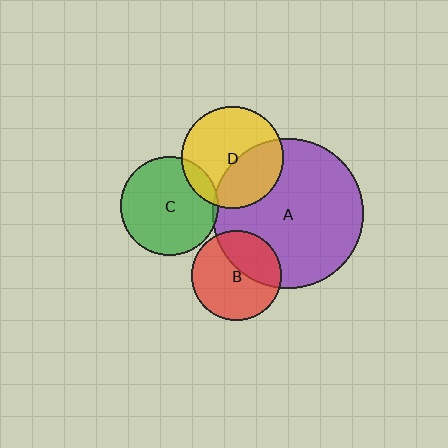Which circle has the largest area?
Circle A (purple).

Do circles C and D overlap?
Yes.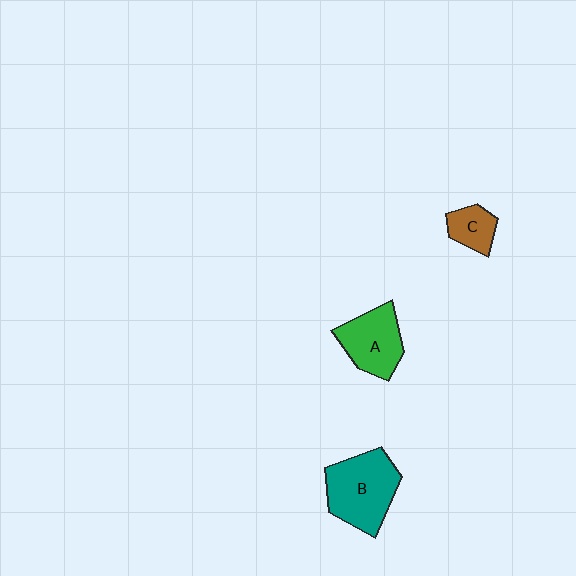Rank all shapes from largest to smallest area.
From largest to smallest: B (teal), A (green), C (brown).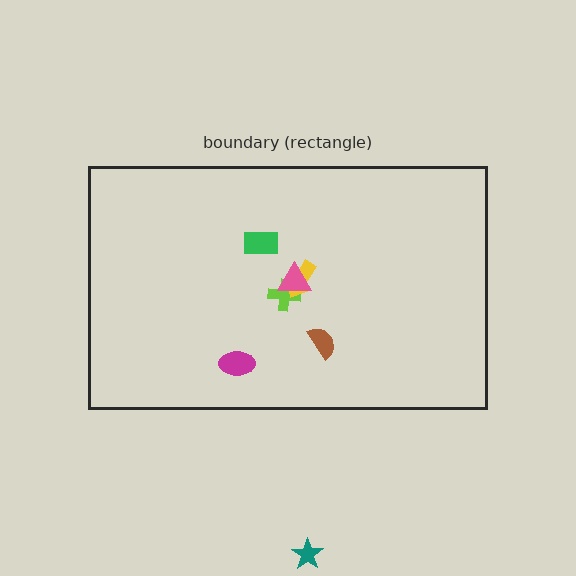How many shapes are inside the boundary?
6 inside, 1 outside.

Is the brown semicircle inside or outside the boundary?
Inside.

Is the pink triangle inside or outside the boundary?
Inside.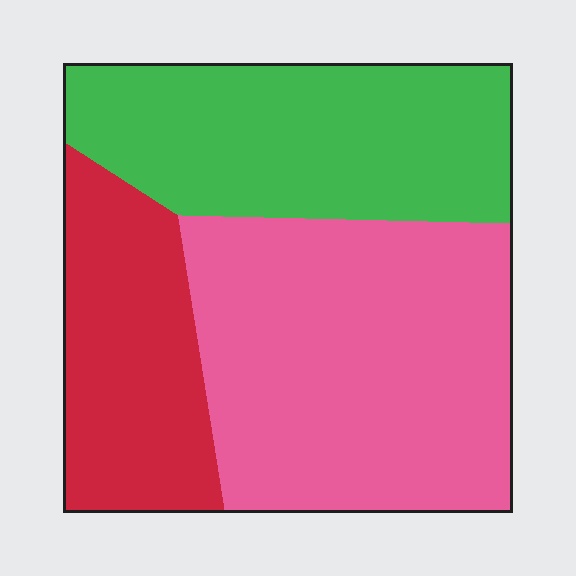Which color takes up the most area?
Pink, at roughly 45%.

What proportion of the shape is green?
Green covers roughly 30% of the shape.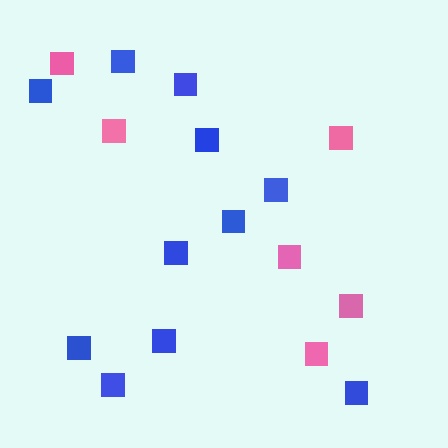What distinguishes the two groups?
There are 2 groups: one group of blue squares (11) and one group of pink squares (6).